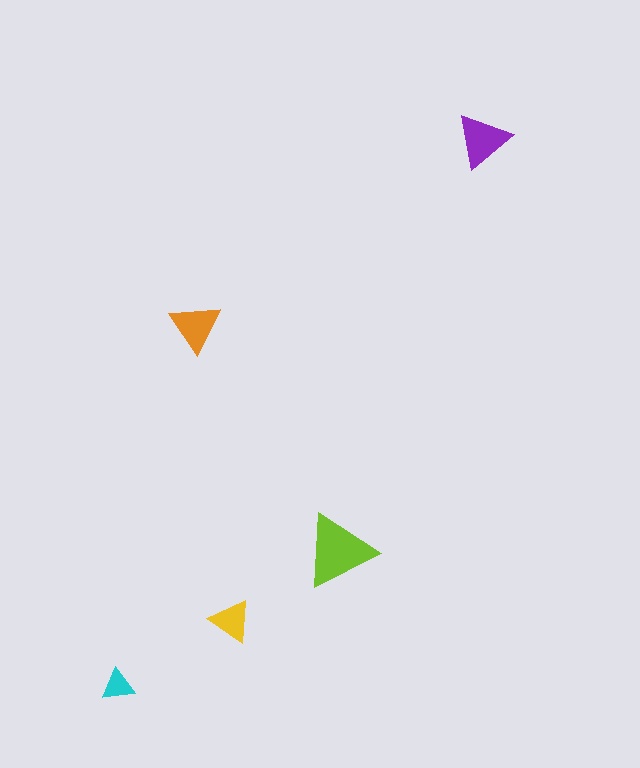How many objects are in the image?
There are 5 objects in the image.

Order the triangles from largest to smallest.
the lime one, the purple one, the orange one, the yellow one, the cyan one.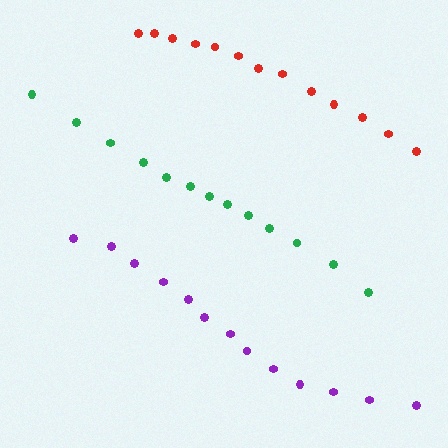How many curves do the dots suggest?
There are 3 distinct paths.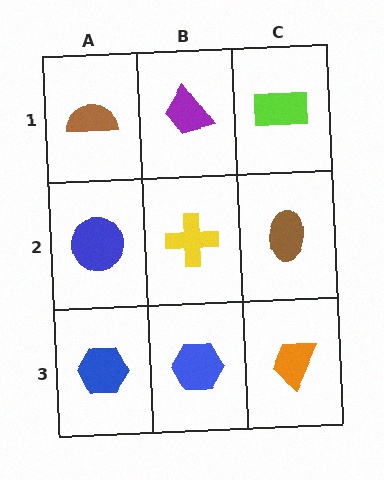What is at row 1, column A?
A brown semicircle.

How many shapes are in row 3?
3 shapes.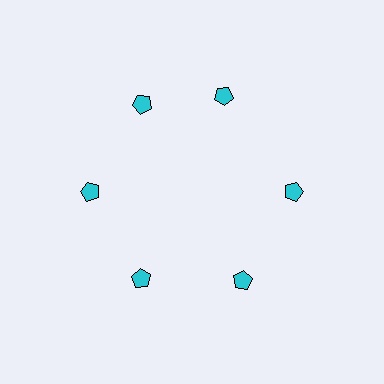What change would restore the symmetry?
The symmetry would be restored by rotating it back into even spacing with its neighbors so that all 6 pentagons sit at equal angles and equal distance from the center.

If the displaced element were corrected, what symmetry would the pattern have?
It would have 6-fold rotational symmetry — the pattern would map onto itself every 60 degrees.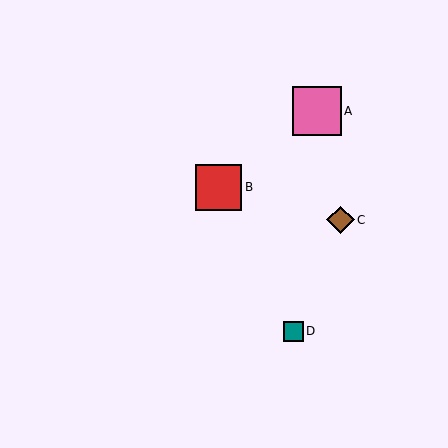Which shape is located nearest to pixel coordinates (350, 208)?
The brown diamond (labeled C) at (340, 220) is nearest to that location.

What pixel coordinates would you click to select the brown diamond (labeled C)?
Click at (340, 220) to select the brown diamond C.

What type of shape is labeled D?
Shape D is a teal square.